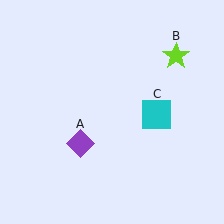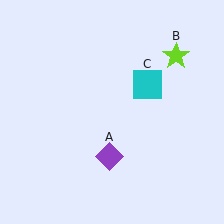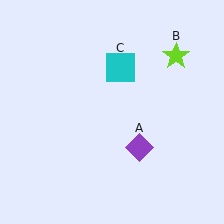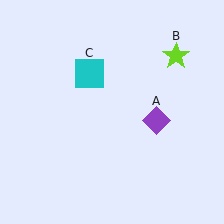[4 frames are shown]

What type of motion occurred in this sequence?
The purple diamond (object A), cyan square (object C) rotated counterclockwise around the center of the scene.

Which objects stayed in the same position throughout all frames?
Lime star (object B) remained stationary.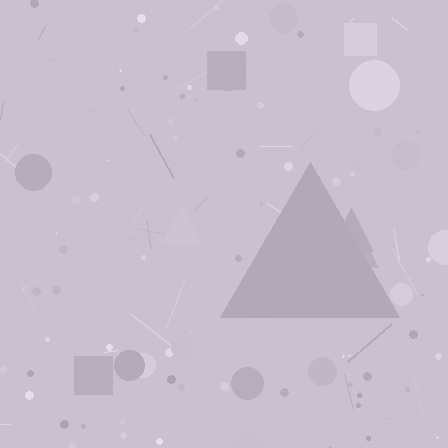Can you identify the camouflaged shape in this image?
The camouflaged shape is a triangle.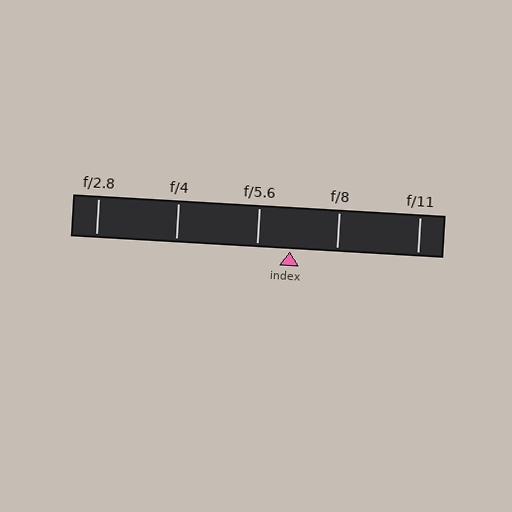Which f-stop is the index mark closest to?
The index mark is closest to f/5.6.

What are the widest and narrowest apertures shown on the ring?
The widest aperture shown is f/2.8 and the narrowest is f/11.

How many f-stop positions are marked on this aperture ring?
There are 5 f-stop positions marked.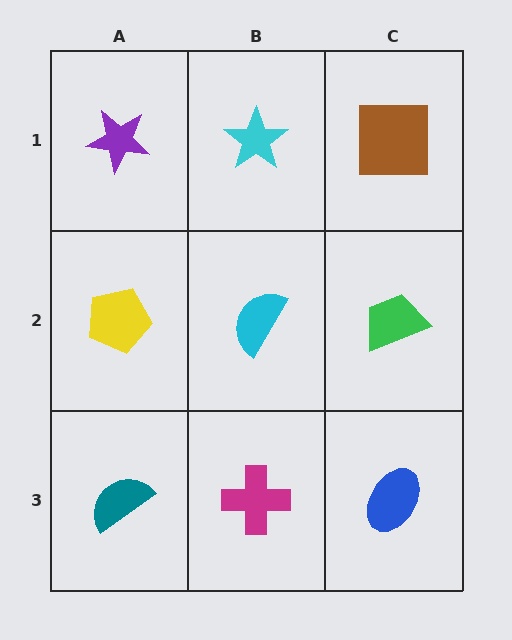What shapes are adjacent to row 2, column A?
A purple star (row 1, column A), a teal semicircle (row 3, column A), a cyan semicircle (row 2, column B).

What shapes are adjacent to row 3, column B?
A cyan semicircle (row 2, column B), a teal semicircle (row 3, column A), a blue ellipse (row 3, column C).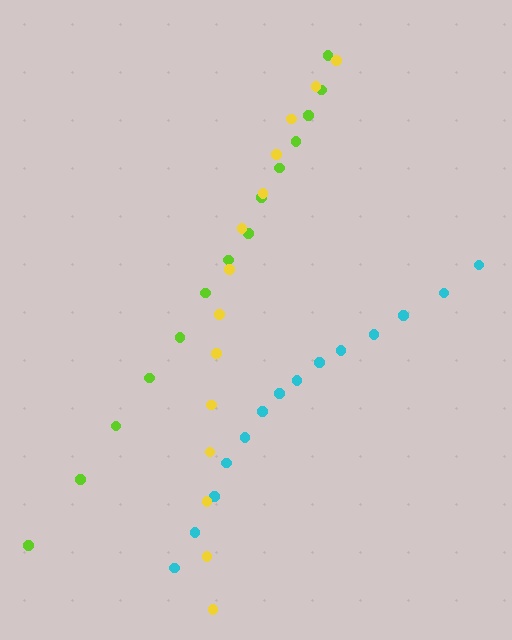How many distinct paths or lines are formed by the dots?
There are 3 distinct paths.